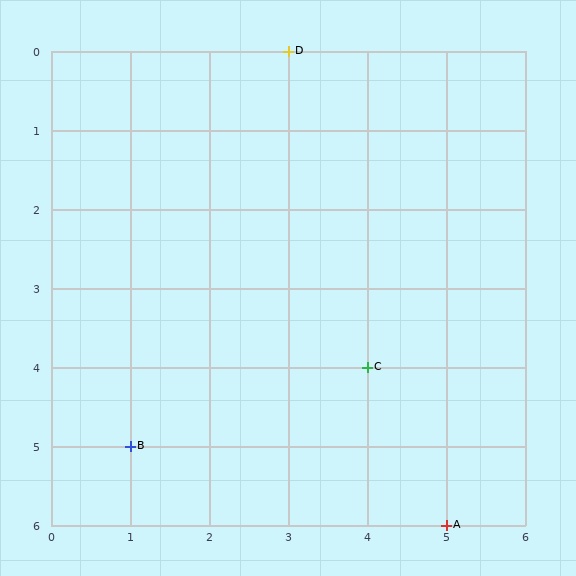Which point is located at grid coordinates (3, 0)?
Point D is at (3, 0).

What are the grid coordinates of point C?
Point C is at grid coordinates (4, 4).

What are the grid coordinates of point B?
Point B is at grid coordinates (1, 5).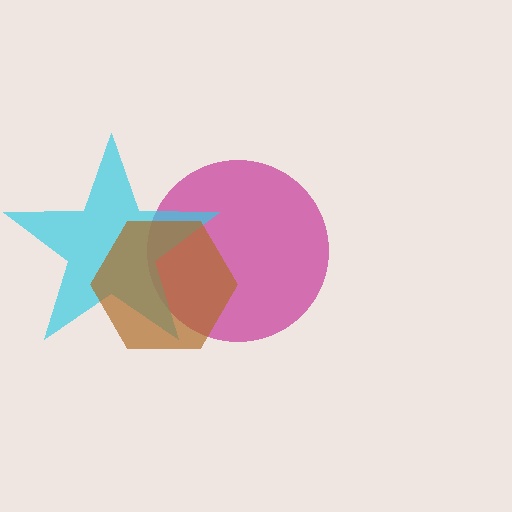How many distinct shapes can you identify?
There are 3 distinct shapes: a magenta circle, a cyan star, a brown hexagon.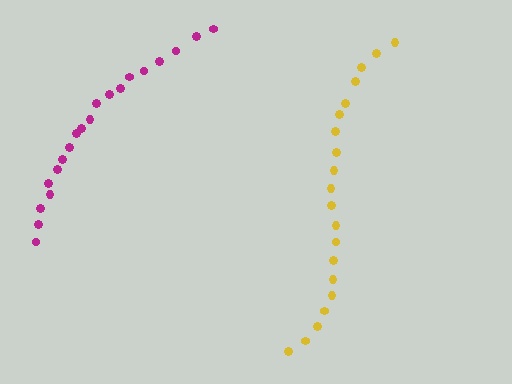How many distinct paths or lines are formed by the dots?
There are 2 distinct paths.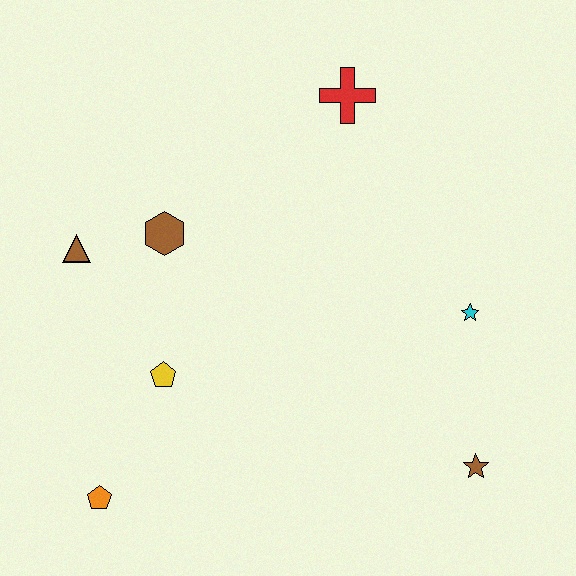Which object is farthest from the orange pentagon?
The red cross is farthest from the orange pentagon.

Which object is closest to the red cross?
The brown hexagon is closest to the red cross.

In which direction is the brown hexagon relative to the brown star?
The brown hexagon is to the left of the brown star.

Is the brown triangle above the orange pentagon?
Yes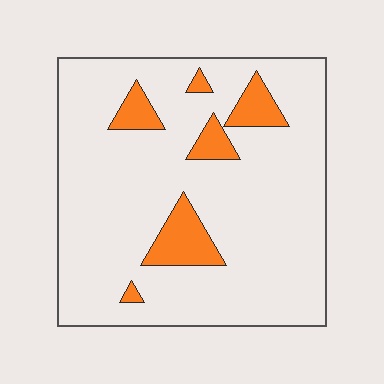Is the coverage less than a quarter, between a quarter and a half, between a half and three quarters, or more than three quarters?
Less than a quarter.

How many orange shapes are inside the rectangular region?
6.